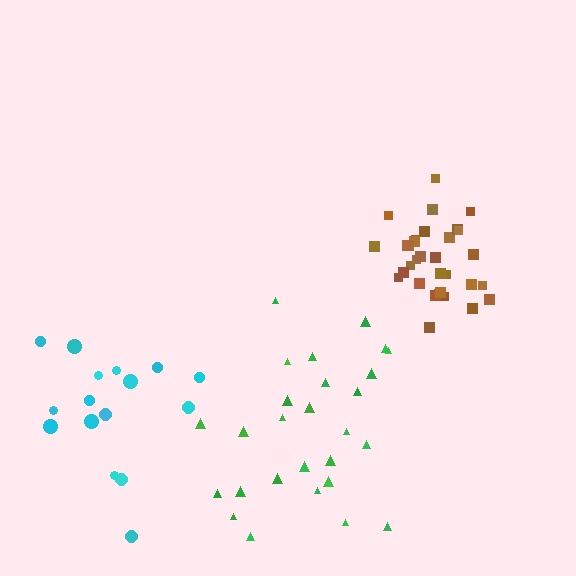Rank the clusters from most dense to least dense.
brown, cyan, green.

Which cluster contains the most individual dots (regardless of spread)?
Brown (32).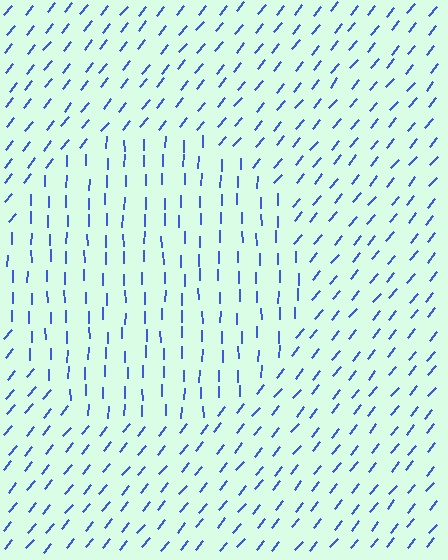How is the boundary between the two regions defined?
The boundary is defined purely by a change in line orientation (approximately 39 degrees difference). All lines are the same color and thickness.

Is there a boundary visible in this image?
Yes, there is a texture boundary formed by a change in line orientation.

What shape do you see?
I see a circle.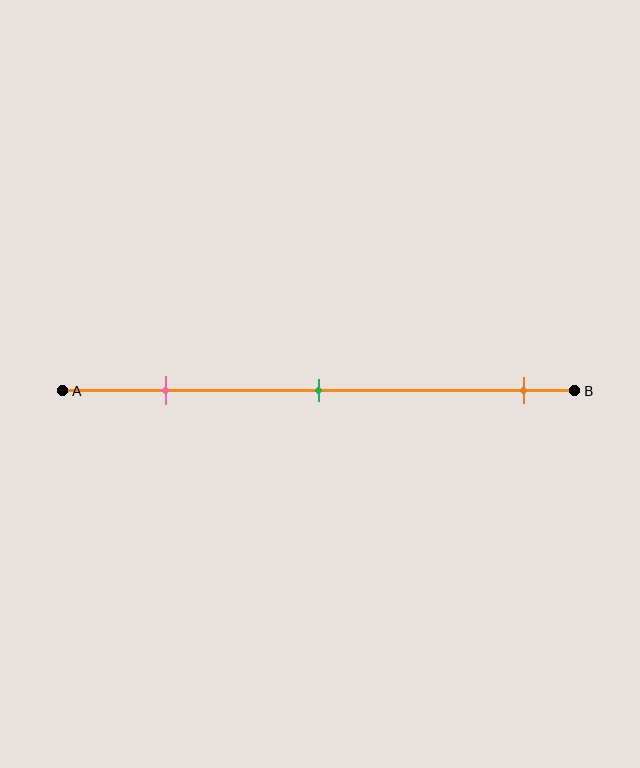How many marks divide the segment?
There are 3 marks dividing the segment.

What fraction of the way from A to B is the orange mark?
The orange mark is approximately 90% (0.9) of the way from A to B.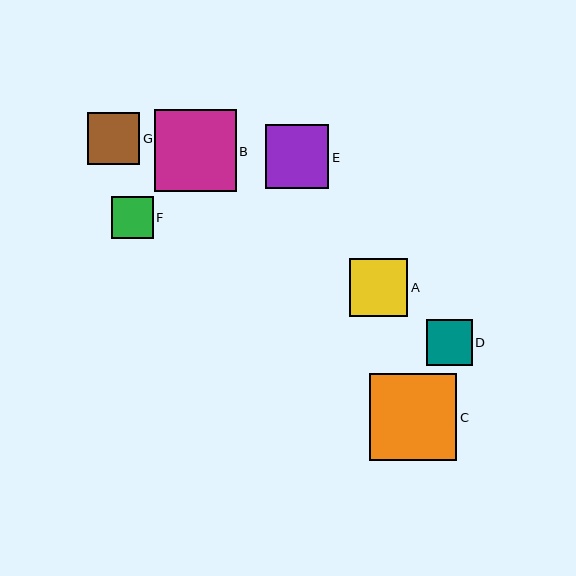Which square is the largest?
Square C is the largest with a size of approximately 88 pixels.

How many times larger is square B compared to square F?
Square B is approximately 2.0 times the size of square F.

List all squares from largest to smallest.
From largest to smallest: C, B, E, A, G, D, F.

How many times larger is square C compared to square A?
Square C is approximately 1.5 times the size of square A.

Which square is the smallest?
Square F is the smallest with a size of approximately 42 pixels.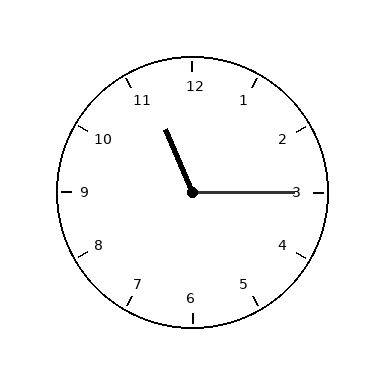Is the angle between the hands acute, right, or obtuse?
It is obtuse.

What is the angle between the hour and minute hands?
Approximately 112 degrees.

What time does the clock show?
11:15.